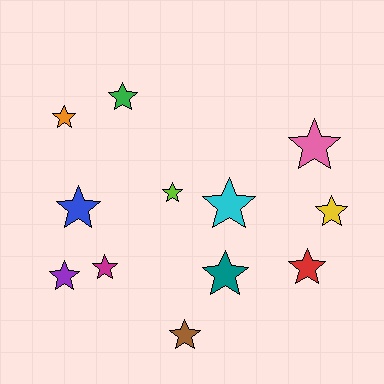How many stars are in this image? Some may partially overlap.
There are 12 stars.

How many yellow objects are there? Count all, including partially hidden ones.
There is 1 yellow object.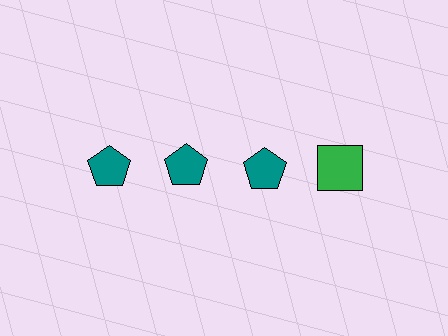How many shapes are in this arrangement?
There are 4 shapes arranged in a grid pattern.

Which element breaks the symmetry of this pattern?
The green square in the top row, second from right column breaks the symmetry. All other shapes are teal pentagons.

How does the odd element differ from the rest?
It differs in both color (green instead of teal) and shape (square instead of pentagon).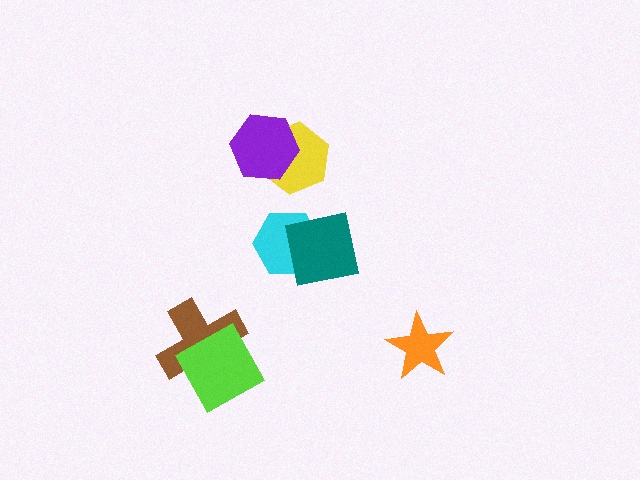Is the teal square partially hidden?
No, no other shape covers it.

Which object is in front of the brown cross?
The lime square is in front of the brown cross.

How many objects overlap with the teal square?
1 object overlaps with the teal square.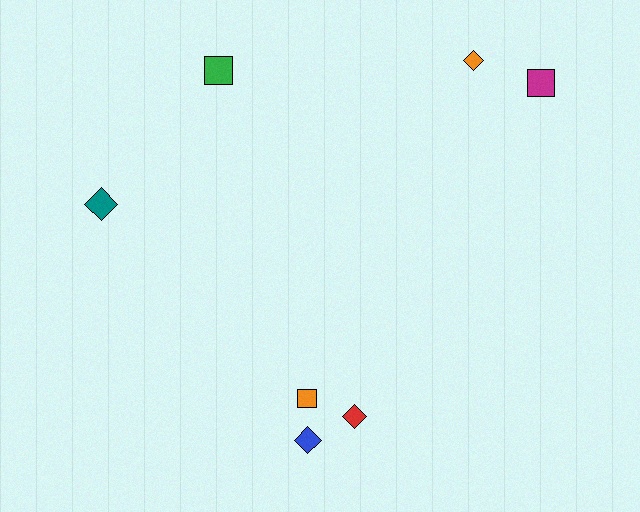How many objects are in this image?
There are 7 objects.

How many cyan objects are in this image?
There are no cyan objects.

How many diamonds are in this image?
There are 4 diamonds.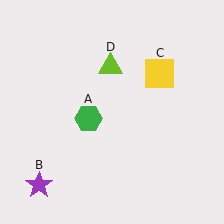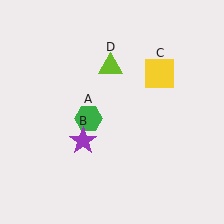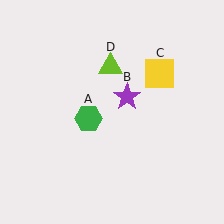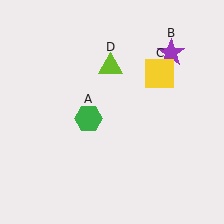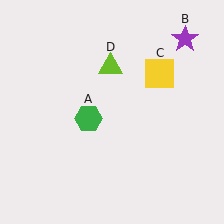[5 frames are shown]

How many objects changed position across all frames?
1 object changed position: purple star (object B).